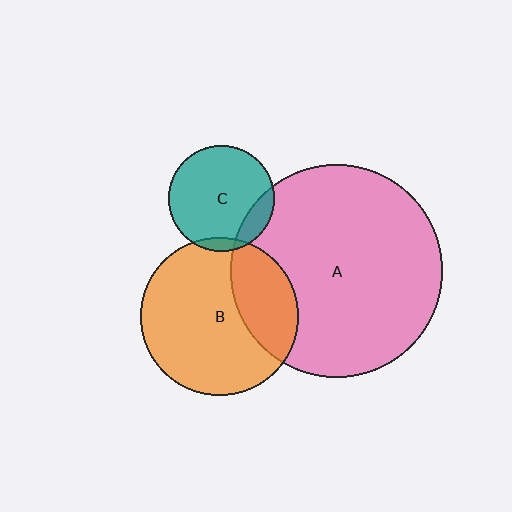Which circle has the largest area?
Circle A (pink).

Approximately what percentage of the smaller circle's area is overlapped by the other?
Approximately 30%.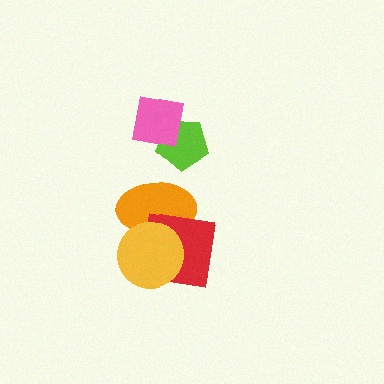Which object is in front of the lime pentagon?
The pink square is in front of the lime pentagon.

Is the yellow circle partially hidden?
No, no other shape covers it.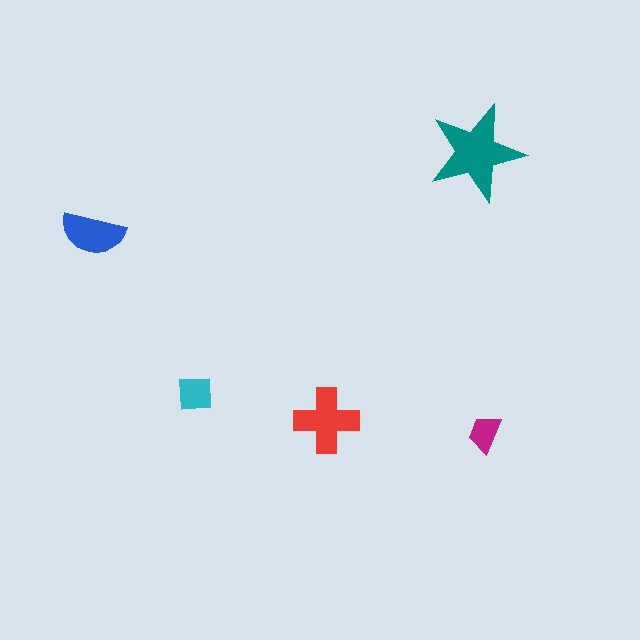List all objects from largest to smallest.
The teal star, the red cross, the blue semicircle, the cyan square, the magenta trapezoid.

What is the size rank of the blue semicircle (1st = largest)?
3rd.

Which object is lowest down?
The magenta trapezoid is bottommost.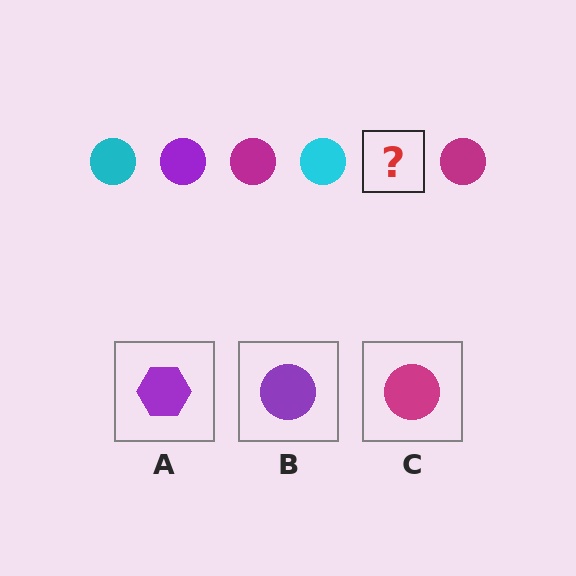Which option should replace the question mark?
Option B.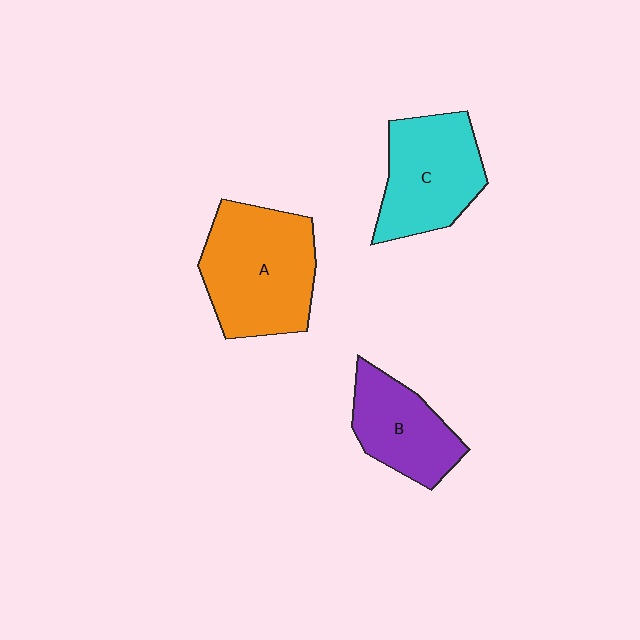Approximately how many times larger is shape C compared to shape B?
Approximately 1.2 times.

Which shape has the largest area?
Shape A (orange).